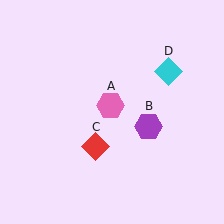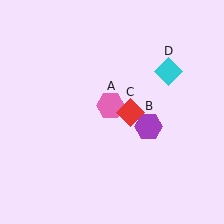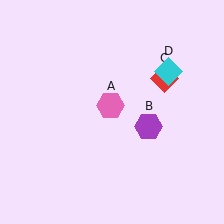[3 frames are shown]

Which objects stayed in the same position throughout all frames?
Pink hexagon (object A) and purple hexagon (object B) and cyan diamond (object D) remained stationary.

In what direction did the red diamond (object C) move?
The red diamond (object C) moved up and to the right.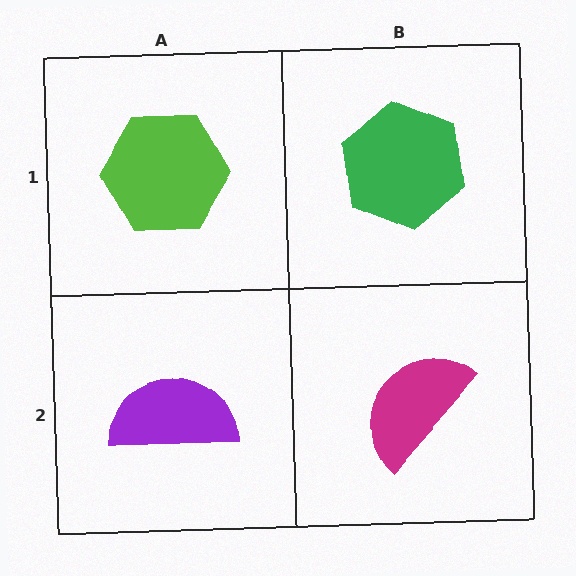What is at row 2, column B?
A magenta semicircle.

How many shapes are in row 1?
2 shapes.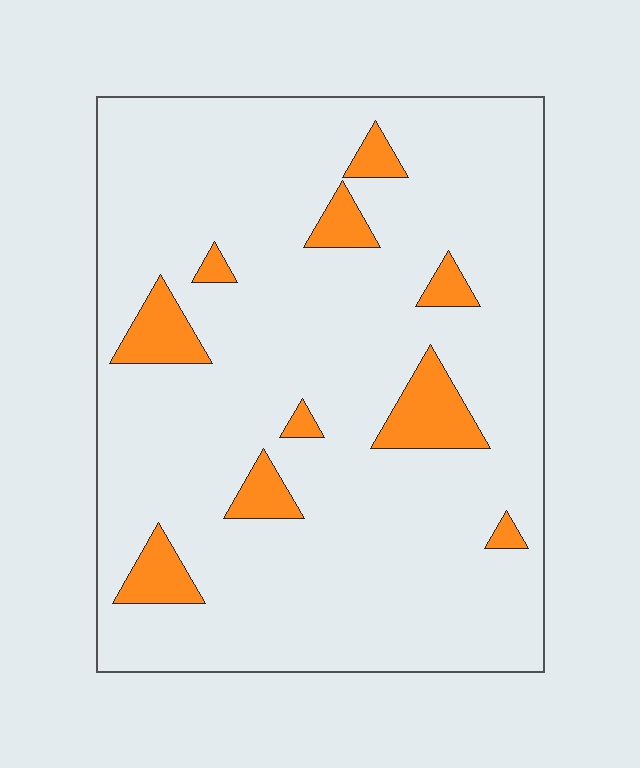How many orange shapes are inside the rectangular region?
10.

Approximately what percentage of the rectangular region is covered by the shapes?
Approximately 10%.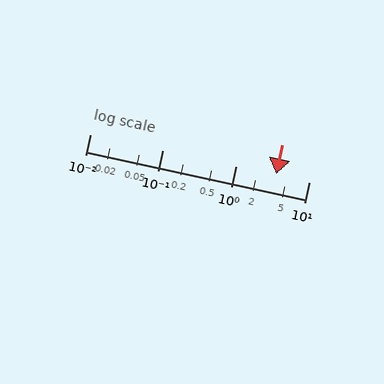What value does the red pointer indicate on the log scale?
The pointer indicates approximately 3.6.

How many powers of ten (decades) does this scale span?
The scale spans 3 decades, from 0.01 to 10.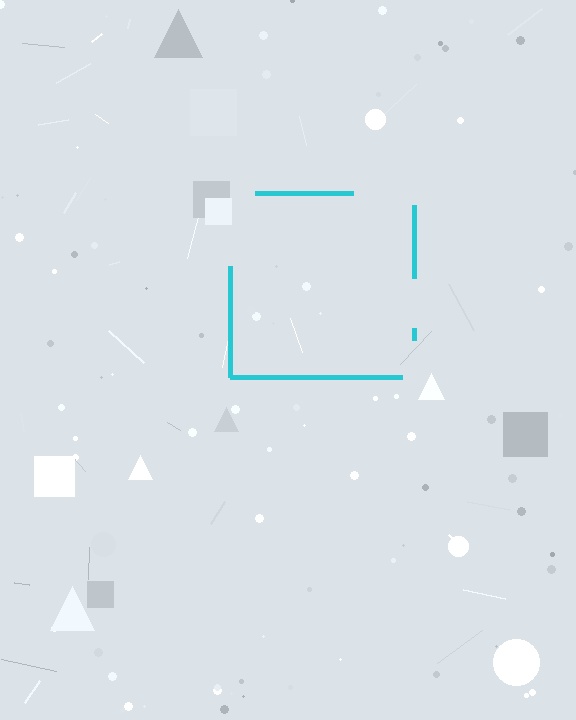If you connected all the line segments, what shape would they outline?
They would outline a square.